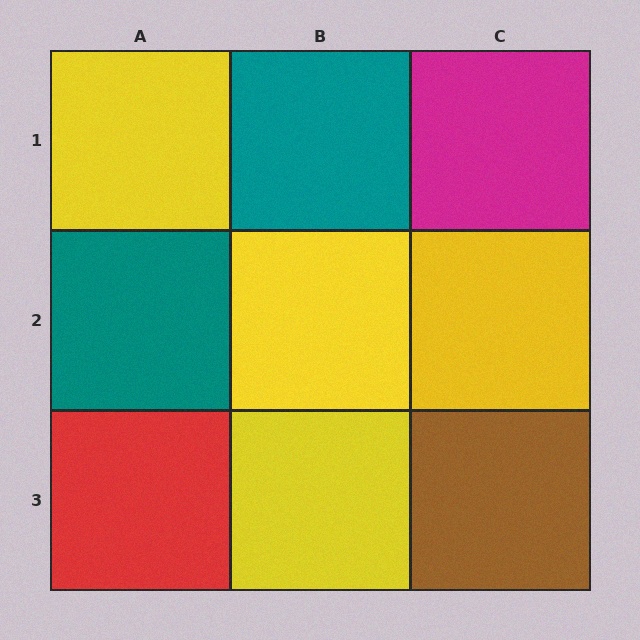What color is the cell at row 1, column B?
Teal.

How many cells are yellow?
4 cells are yellow.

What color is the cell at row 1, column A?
Yellow.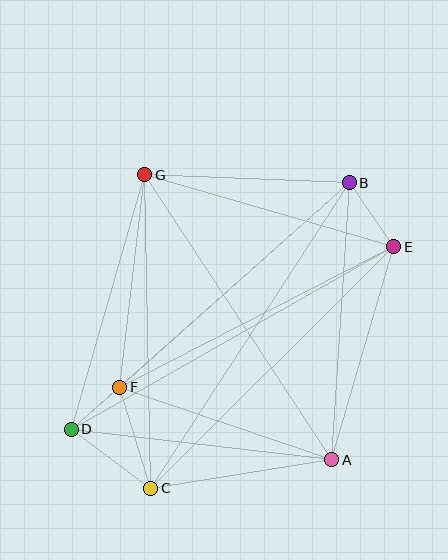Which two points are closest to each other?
Points D and F are closest to each other.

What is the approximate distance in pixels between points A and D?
The distance between A and D is approximately 263 pixels.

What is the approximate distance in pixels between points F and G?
The distance between F and G is approximately 214 pixels.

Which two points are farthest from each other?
Points B and D are farthest from each other.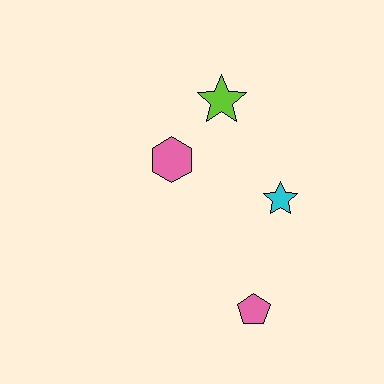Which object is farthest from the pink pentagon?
The lime star is farthest from the pink pentagon.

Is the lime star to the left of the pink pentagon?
Yes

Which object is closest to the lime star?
The pink hexagon is closest to the lime star.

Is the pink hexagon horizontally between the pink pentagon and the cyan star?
No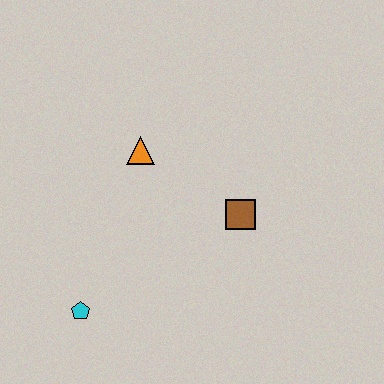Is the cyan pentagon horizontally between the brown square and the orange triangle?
No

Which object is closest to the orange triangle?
The brown square is closest to the orange triangle.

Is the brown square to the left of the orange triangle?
No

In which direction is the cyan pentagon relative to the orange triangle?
The cyan pentagon is below the orange triangle.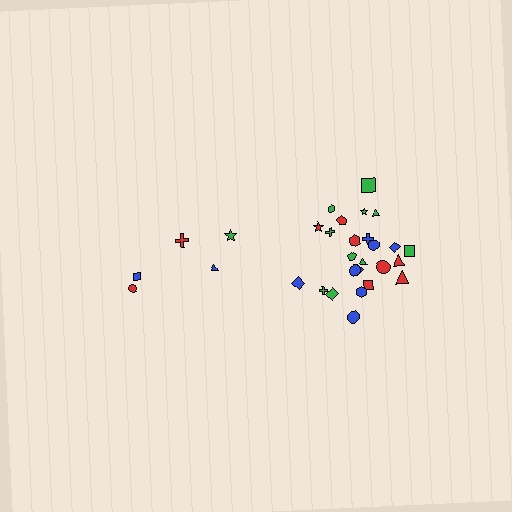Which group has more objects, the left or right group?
The right group.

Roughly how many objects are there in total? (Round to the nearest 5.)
Roughly 30 objects in total.